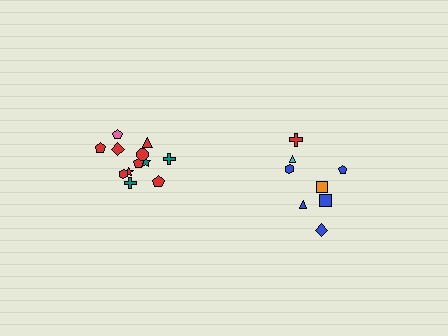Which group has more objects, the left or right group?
The left group.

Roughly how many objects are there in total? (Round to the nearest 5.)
Roughly 20 objects in total.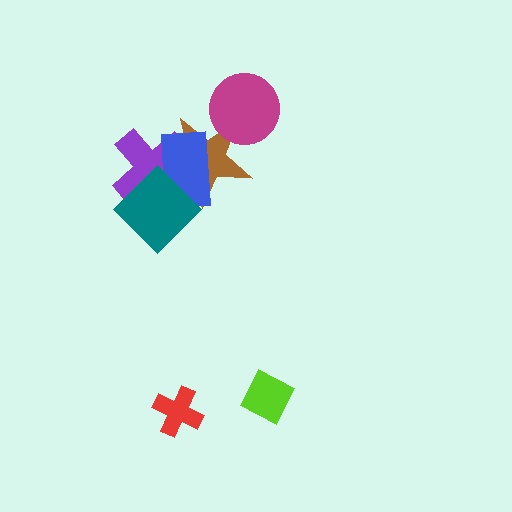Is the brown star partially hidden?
Yes, it is partially covered by another shape.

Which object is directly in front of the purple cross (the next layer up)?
The brown star is directly in front of the purple cross.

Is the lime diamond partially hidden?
No, no other shape covers it.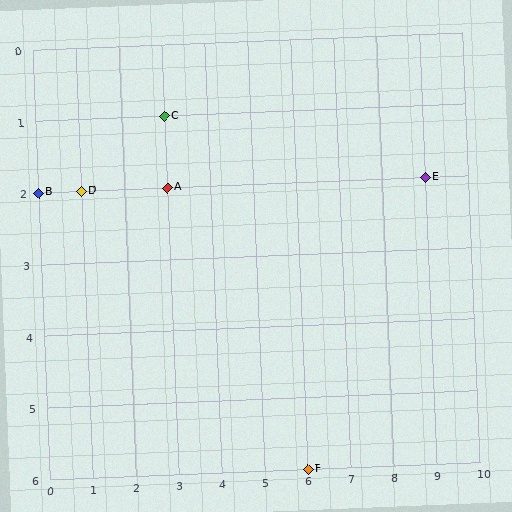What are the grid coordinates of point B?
Point B is at grid coordinates (0, 2).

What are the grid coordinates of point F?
Point F is at grid coordinates (6, 6).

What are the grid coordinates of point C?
Point C is at grid coordinates (3, 1).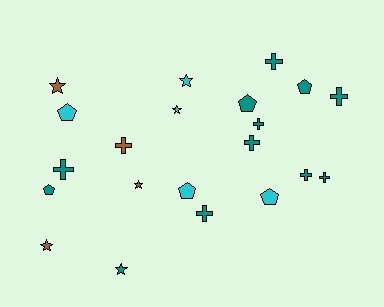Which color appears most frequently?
Teal, with 12 objects.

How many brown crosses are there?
There is 1 brown cross.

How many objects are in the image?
There are 21 objects.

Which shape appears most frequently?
Cross, with 9 objects.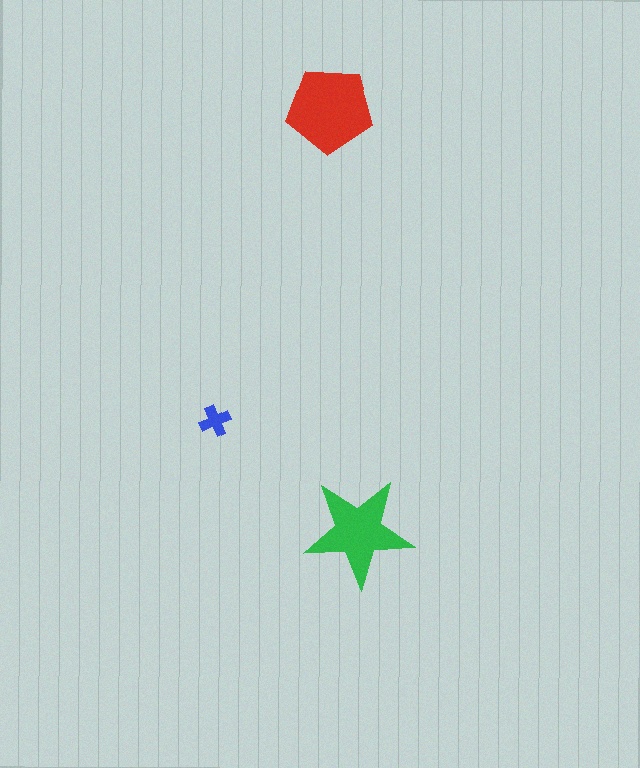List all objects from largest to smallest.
The red pentagon, the green star, the blue cross.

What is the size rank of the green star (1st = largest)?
2nd.